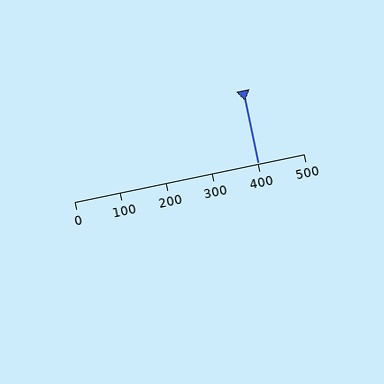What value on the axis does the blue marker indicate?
The marker indicates approximately 400.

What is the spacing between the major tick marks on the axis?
The major ticks are spaced 100 apart.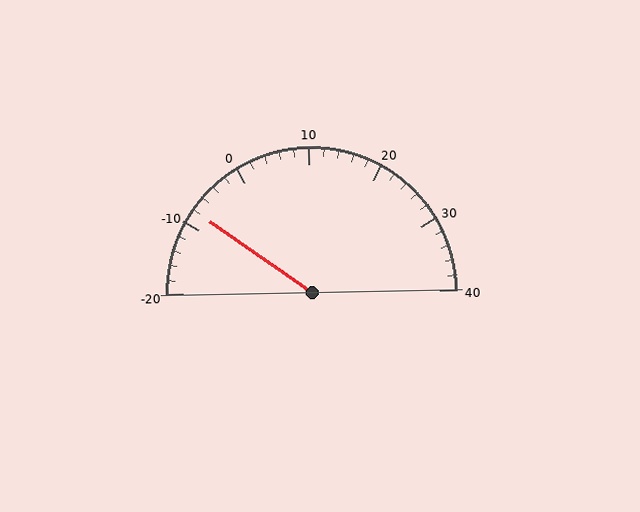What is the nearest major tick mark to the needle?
The nearest major tick mark is -10.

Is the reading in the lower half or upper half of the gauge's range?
The reading is in the lower half of the range (-20 to 40).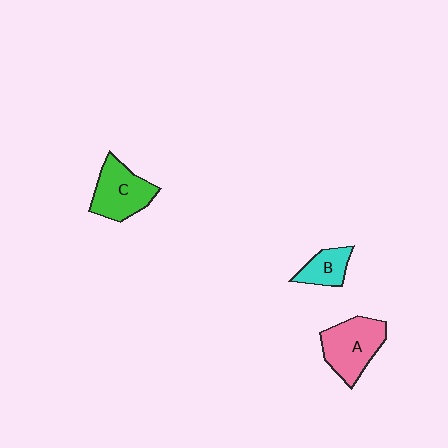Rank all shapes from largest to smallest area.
From largest to smallest: A (pink), C (green), B (cyan).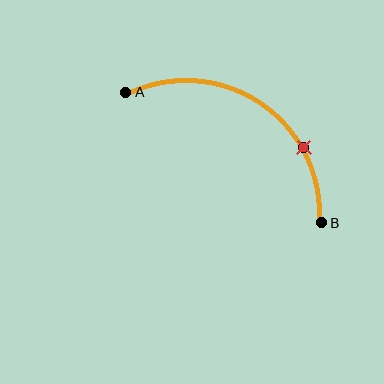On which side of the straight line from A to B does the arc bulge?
The arc bulges above and to the right of the straight line connecting A and B.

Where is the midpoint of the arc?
The arc midpoint is the point on the curve farthest from the straight line joining A and B. It sits above and to the right of that line.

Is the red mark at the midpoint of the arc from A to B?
No. The red mark lies on the arc but is closer to endpoint B. The arc midpoint would be at the point on the curve equidistant along the arc from both A and B.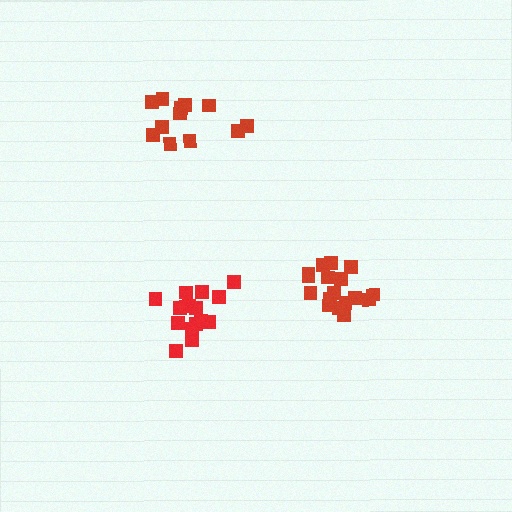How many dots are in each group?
Group 1: 16 dots, Group 2: 17 dots, Group 3: 12 dots (45 total).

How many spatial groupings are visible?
There are 3 spatial groupings.